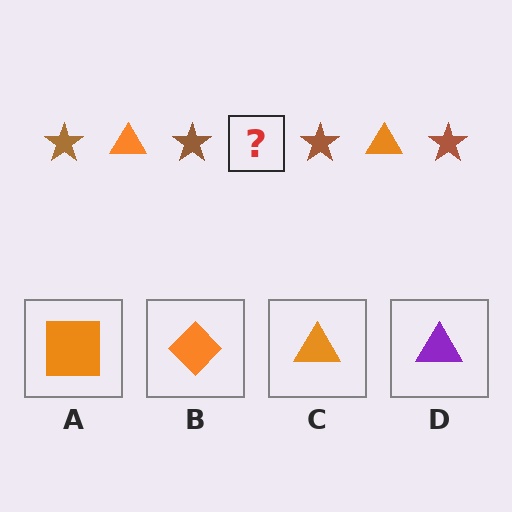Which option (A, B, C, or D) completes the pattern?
C.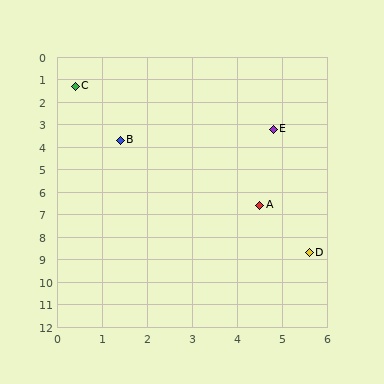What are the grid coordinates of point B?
Point B is at approximately (1.4, 3.7).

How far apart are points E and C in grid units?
Points E and C are about 4.8 grid units apart.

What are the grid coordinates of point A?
Point A is at approximately (4.5, 6.6).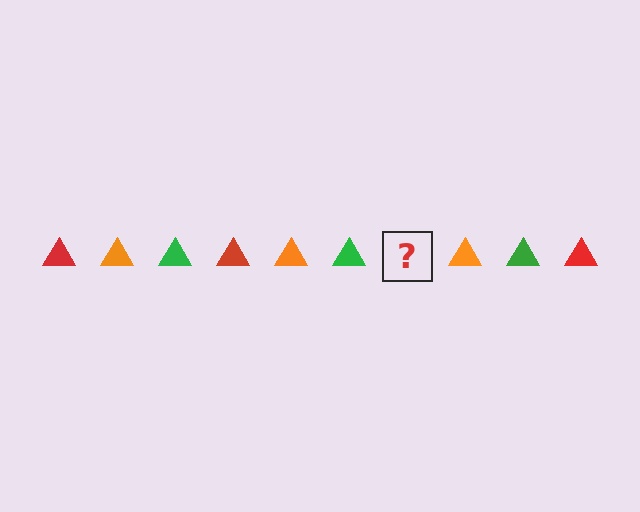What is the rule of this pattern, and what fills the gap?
The rule is that the pattern cycles through red, orange, green triangles. The gap should be filled with a red triangle.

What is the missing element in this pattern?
The missing element is a red triangle.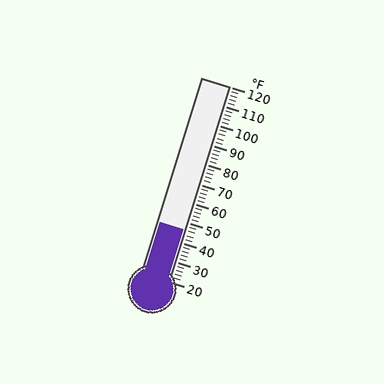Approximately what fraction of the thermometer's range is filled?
The thermometer is filled to approximately 25% of its range.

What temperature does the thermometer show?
The thermometer shows approximately 46°F.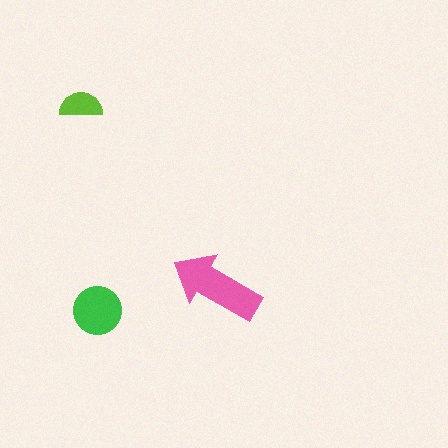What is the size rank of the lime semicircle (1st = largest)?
3rd.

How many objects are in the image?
There are 3 objects in the image.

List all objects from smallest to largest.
The lime semicircle, the green circle, the pink arrow.